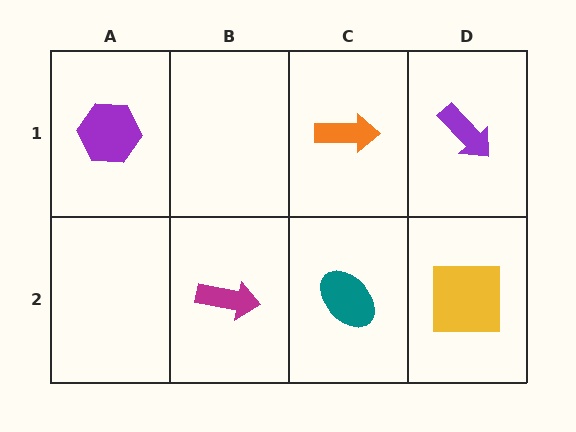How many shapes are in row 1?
3 shapes.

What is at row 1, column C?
An orange arrow.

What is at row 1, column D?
A purple arrow.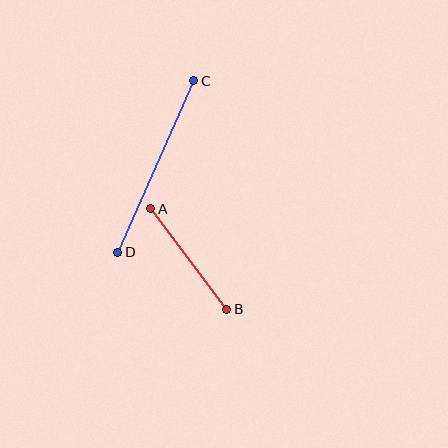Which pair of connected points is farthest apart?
Points C and D are farthest apart.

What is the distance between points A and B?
The distance is approximately 126 pixels.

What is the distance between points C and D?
The distance is approximately 188 pixels.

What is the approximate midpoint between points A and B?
The midpoint is at approximately (189, 259) pixels.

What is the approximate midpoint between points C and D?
The midpoint is at approximately (156, 166) pixels.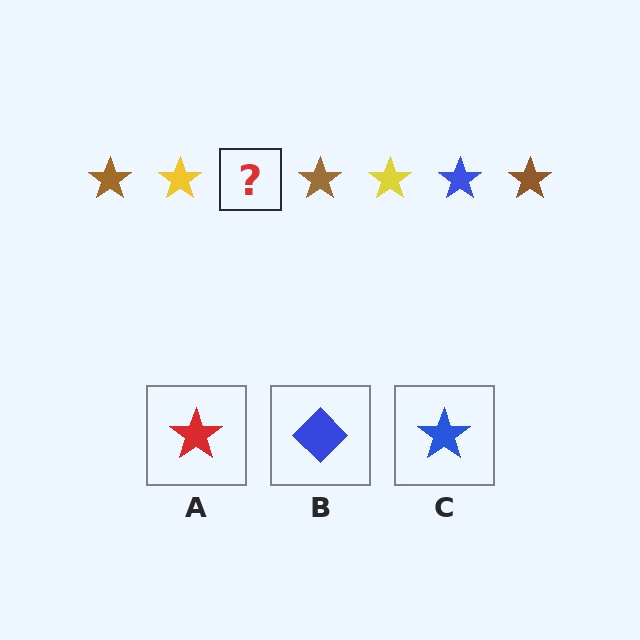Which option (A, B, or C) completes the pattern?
C.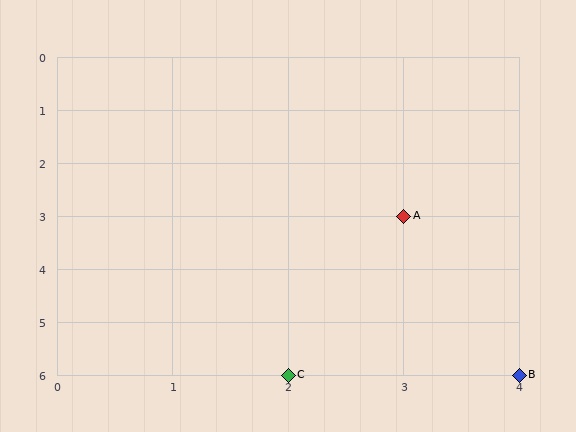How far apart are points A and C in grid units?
Points A and C are 1 column and 3 rows apart (about 3.2 grid units diagonally).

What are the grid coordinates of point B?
Point B is at grid coordinates (4, 6).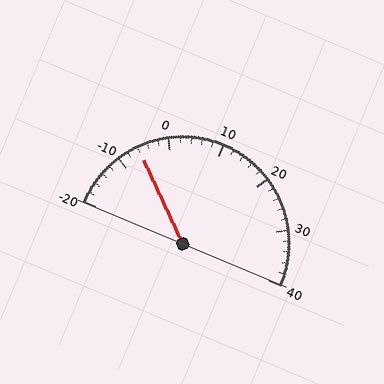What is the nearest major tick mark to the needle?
The nearest major tick mark is -10.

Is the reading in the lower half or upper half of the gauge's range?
The reading is in the lower half of the range (-20 to 40).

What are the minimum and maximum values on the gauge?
The gauge ranges from -20 to 40.